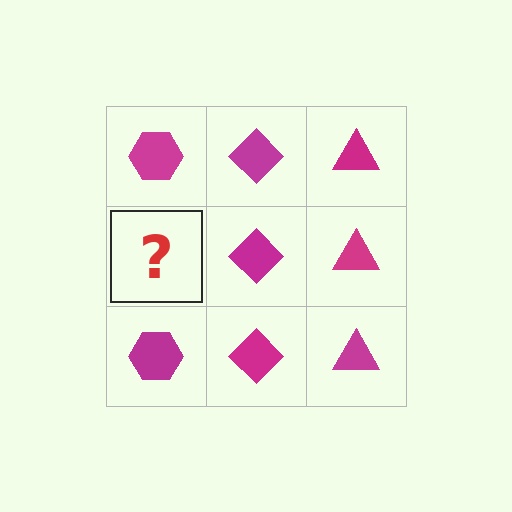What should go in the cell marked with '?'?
The missing cell should contain a magenta hexagon.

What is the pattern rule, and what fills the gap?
The rule is that each column has a consistent shape. The gap should be filled with a magenta hexagon.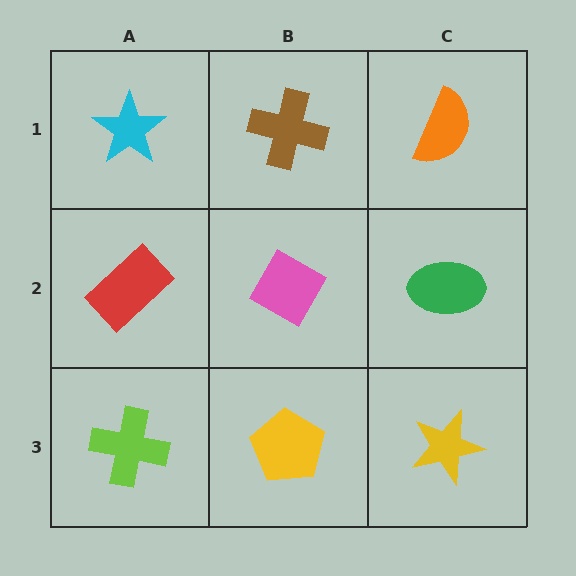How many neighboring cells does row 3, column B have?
3.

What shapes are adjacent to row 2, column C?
An orange semicircle (row 1, column C), a yellow star (row 3, column C), a pink diamond (row 2, column B).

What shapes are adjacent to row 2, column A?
A cyan star (row 1, column A), a lime cross (row 3, column A), a pink diamond (row 2, column B).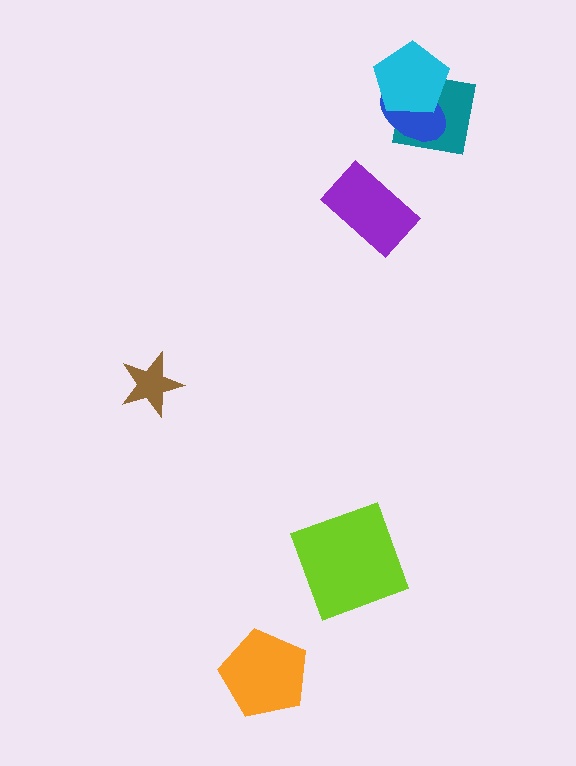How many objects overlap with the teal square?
2 objects overlap with the teal square.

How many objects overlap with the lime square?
0 objects overlap with the lime square.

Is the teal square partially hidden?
Yes, it is partially covered by another shape.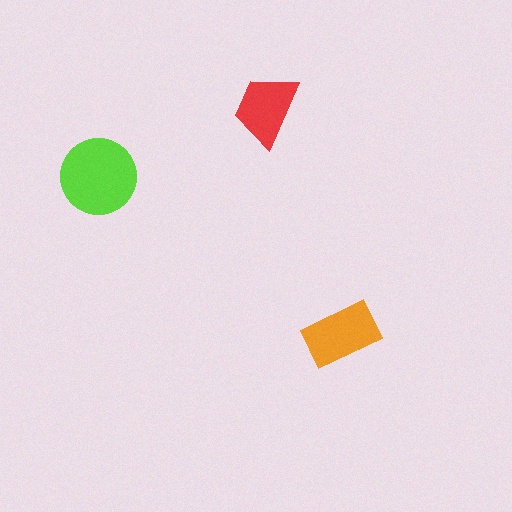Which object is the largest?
The lime circle.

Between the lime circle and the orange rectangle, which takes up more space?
The lime circle.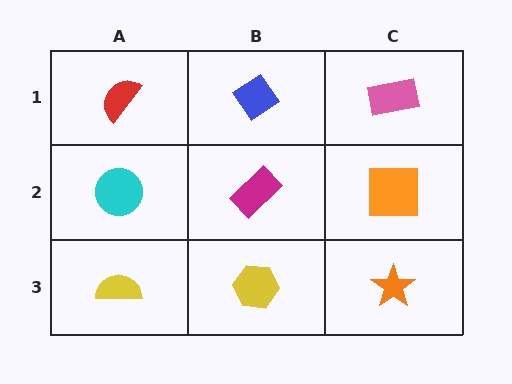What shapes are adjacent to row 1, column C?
An orange square (row 2, column C), a blue diamond (row 1, column B).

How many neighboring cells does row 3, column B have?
3.